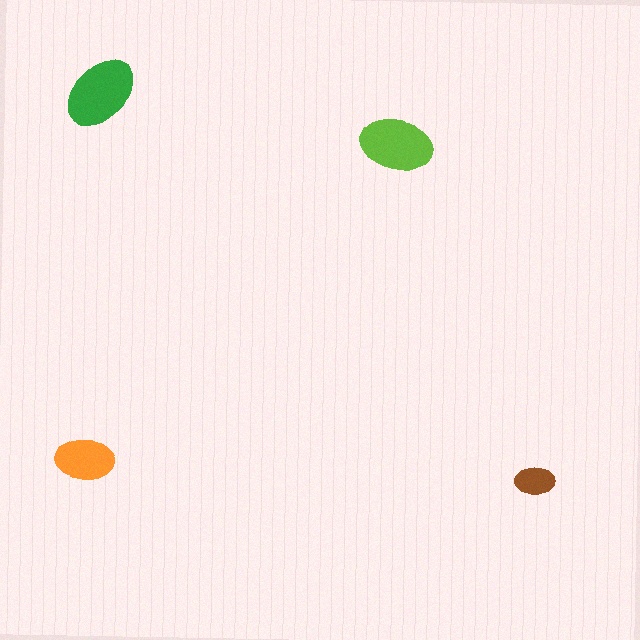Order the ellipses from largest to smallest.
the green one, the lime one, the orange one, the brown one.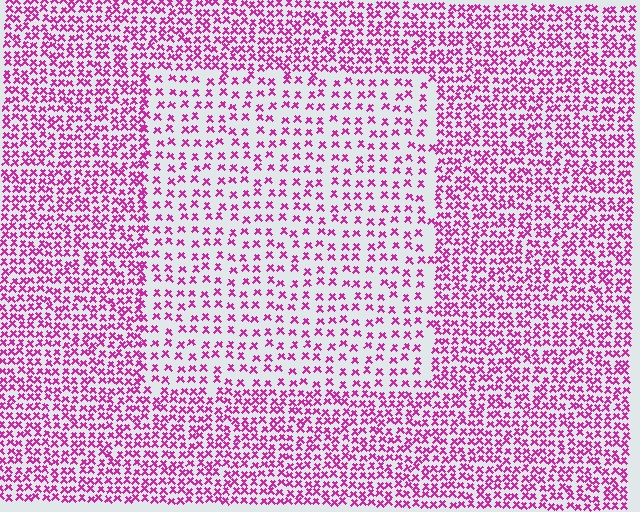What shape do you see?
I see a rectangle.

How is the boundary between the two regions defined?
The boundary is defined by a change in element density (approximately 1.9x ratio). All elements are the same color, size, and shape.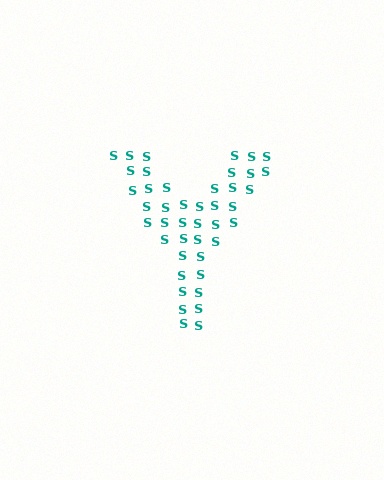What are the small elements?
The small elements are letter S's.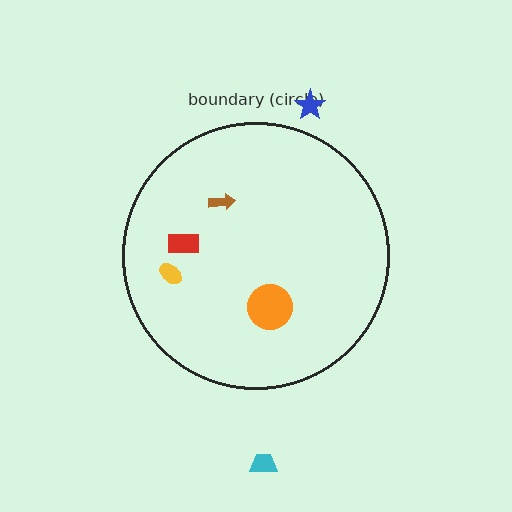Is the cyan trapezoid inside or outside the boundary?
Outside.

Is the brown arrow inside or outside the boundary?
Inside.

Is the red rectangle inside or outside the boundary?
Inside.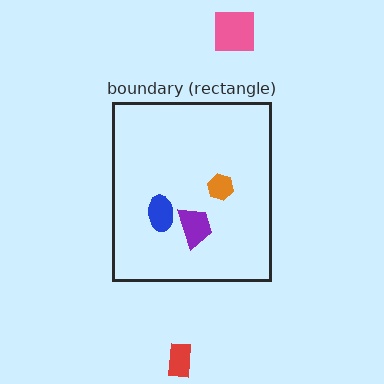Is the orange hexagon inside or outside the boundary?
Inside.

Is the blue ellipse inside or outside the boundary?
Inside.